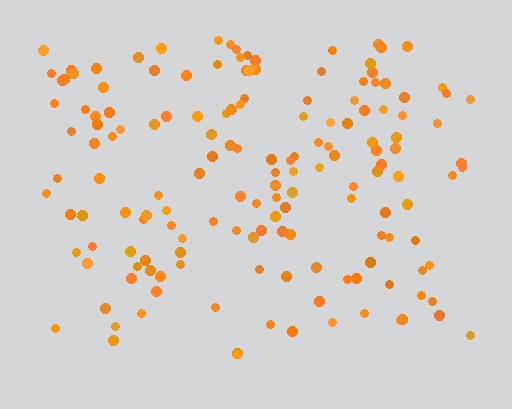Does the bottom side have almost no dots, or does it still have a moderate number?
Still a moderate number, just noticeably fewer than the top.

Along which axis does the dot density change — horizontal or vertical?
Vertical.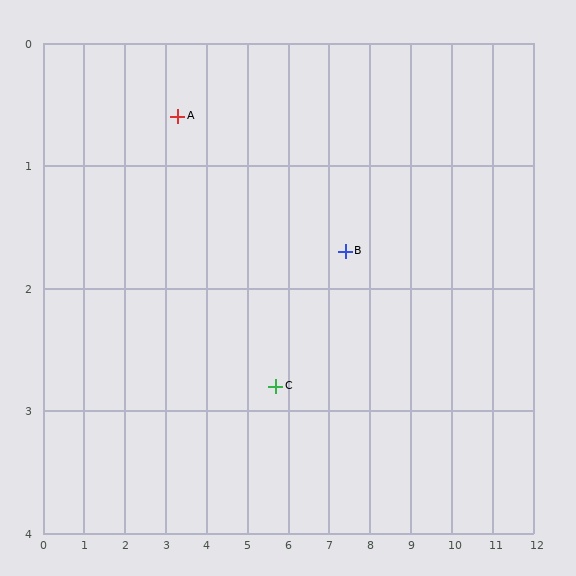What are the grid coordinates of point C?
Point C is at approximately (5.7, 2.8).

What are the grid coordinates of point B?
Point B is at approximately (7.4, 1.7).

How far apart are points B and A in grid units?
Points B and A are about 4.2 grid units apart.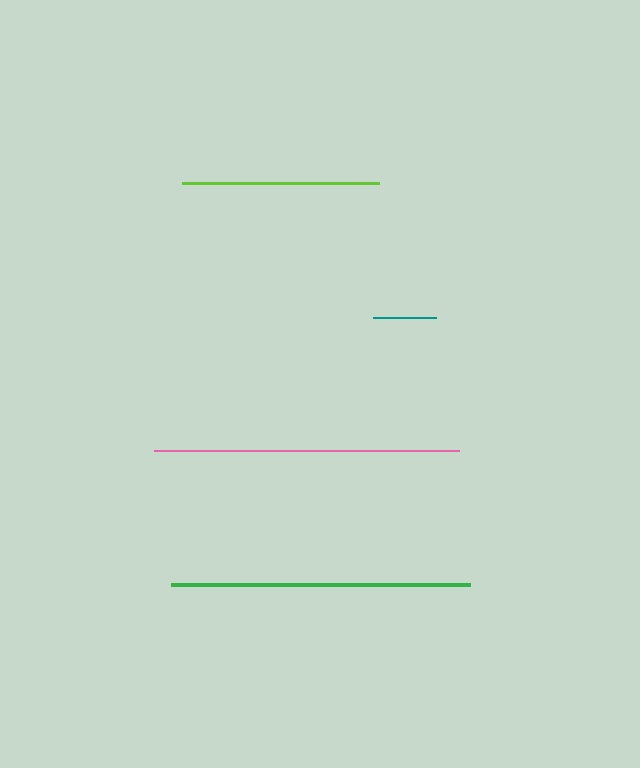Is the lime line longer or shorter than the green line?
The green line is longer than the lime line.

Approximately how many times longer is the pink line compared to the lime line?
The pink line is approximately 1.6 times the length of the lime line.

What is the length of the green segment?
The green segment is approximately 299 pixels long.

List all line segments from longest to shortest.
From longest to shortest: pink, green, lime, teal.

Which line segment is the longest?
The pink line is the longest at approximately 305 pixels.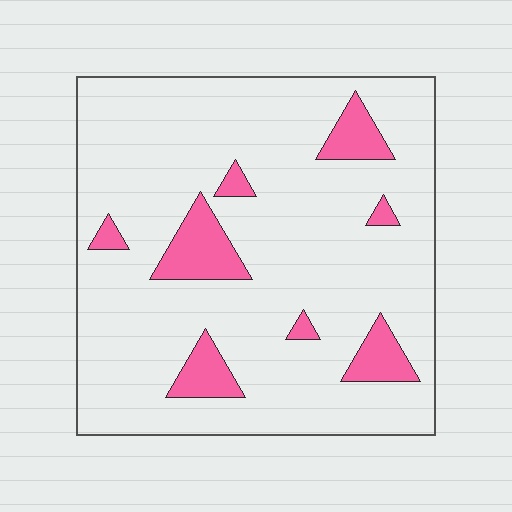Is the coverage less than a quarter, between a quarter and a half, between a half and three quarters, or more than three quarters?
Less than a quarter.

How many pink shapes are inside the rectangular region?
8.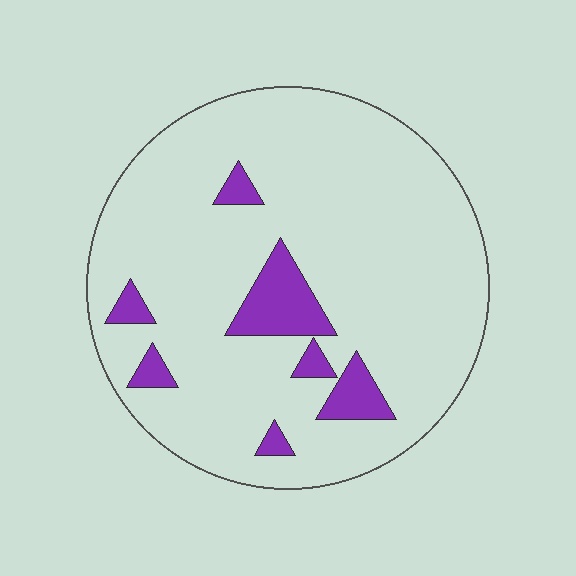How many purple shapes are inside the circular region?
7.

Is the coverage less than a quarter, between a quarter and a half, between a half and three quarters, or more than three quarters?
Less than a quarter.